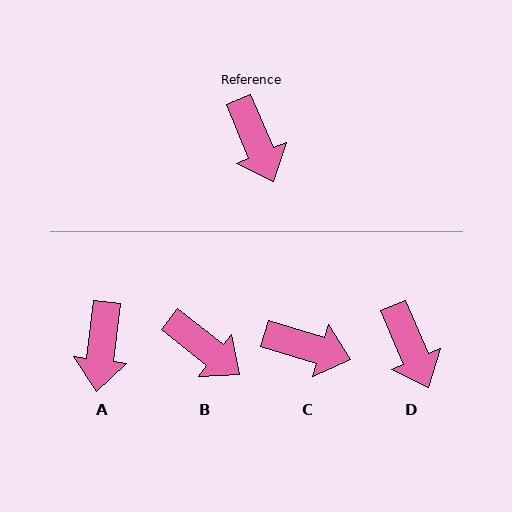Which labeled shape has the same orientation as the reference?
D.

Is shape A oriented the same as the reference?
No, it is off by about 30 degrees.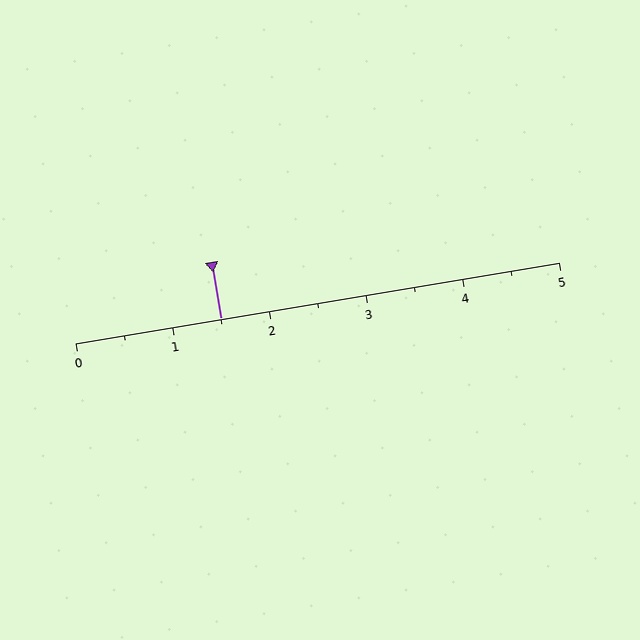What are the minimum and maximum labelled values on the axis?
The axis runs from 0 to 5.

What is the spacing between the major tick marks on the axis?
The major ticks are spaced 1 apart.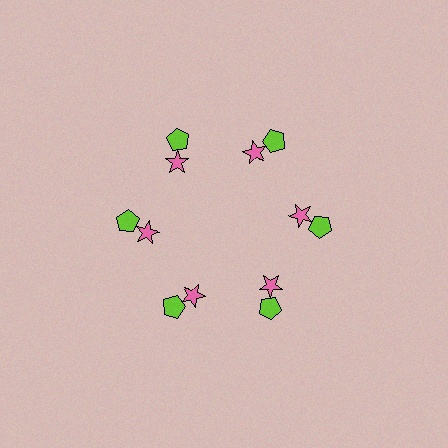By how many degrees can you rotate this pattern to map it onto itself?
The pattern maps onto itself every 60 degrees of rotation.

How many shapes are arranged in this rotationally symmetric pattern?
There are 12 shapes, arranged in 6 groups of 2.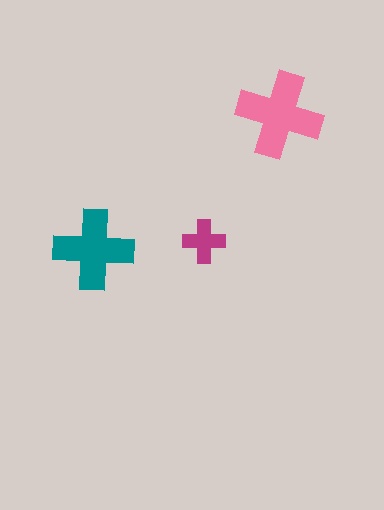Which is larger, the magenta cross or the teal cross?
The teal one.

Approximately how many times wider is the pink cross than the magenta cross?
About 2 times wider.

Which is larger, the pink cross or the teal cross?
The pink one.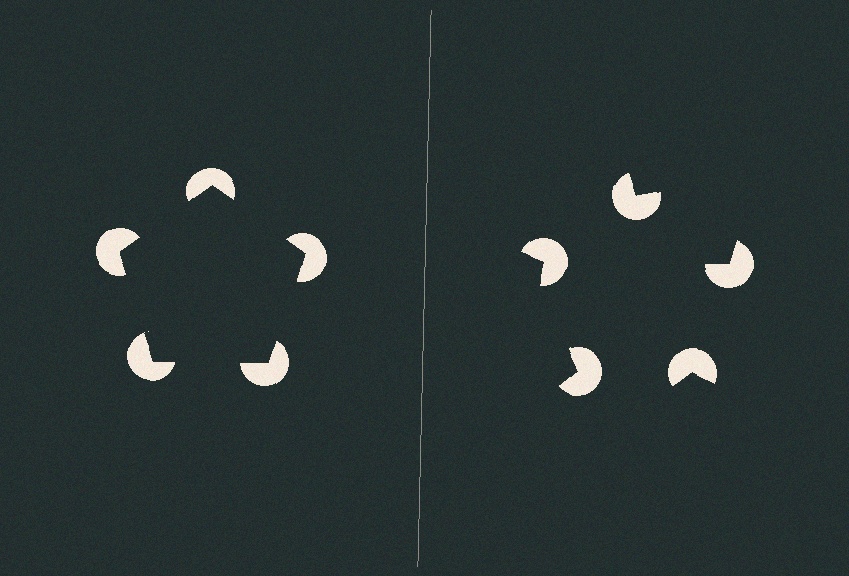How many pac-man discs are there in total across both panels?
10 — 5 on each side.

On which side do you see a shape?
An illusory pentagon appears on the left side. On the right side the wedge cuts are rotated, so no coherent shape forms.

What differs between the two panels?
The pac-man discs are positioned identically on both sides; only the wedge orientations differ. On the left they align to a pentagon; on the right they are misaligned.